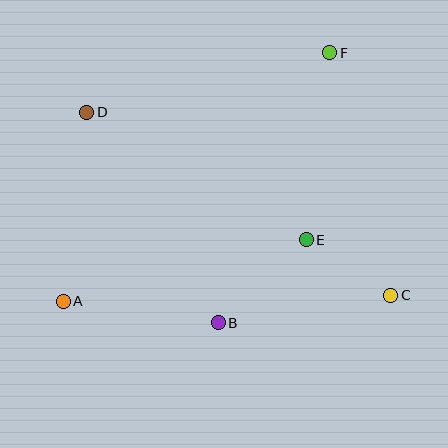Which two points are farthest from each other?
Points A and F are farthest from each other.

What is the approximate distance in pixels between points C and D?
The distance between C and D is approximately 355 pixels.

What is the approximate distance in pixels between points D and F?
The distance between D and F is approximately 250 pixels.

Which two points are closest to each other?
Points C and E are closest to each other.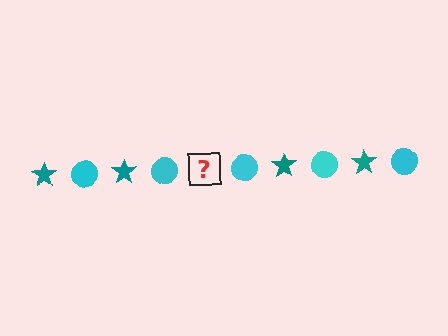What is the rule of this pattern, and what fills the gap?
The rule is that the pattern alternates between teal star and cyan circle. The gap should be filled with a teal star.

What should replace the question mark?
The question mark should be replaced with a teal star.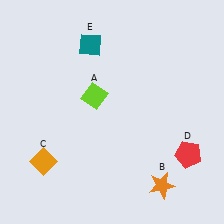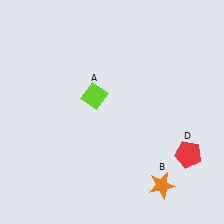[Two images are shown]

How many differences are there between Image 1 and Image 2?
There are 2 differences between the two images.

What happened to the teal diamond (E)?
The teal diamond (E) was removed in Image 2. It was in the top-left area of Image 1.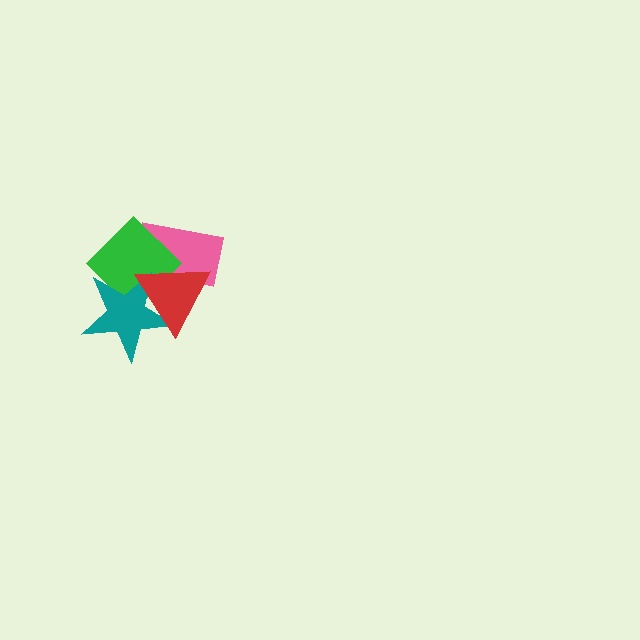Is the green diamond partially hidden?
Yes, it is partially covered by another shape.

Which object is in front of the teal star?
The red triangle is in front of the teal star.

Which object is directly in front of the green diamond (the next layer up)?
The teal star is directly in front of the green diamond.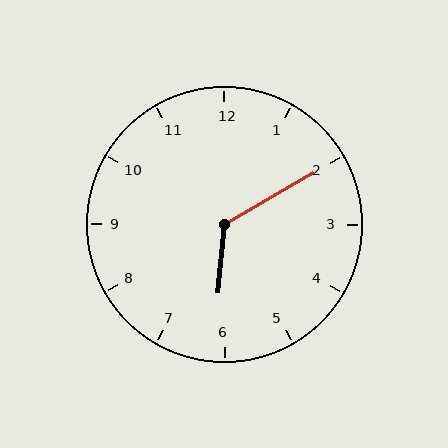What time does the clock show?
6:10.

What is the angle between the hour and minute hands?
Approximately 125 degrees.